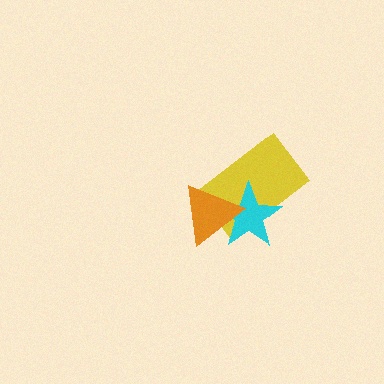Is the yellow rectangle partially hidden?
Yes, it is partially covered by another shape.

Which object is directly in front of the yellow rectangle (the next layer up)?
The cyan star is directly in front of the yellow rectangle.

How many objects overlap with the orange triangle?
2 objects overlap with the orange triangle.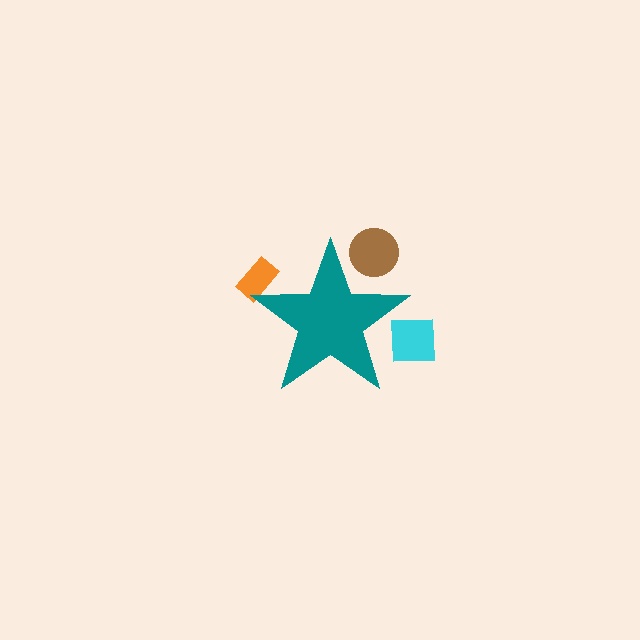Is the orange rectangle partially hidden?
Yes, the orange rectangle is partially hidden behind the teal star.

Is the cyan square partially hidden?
Yes, the cyan square is partially hidden behind the teal star.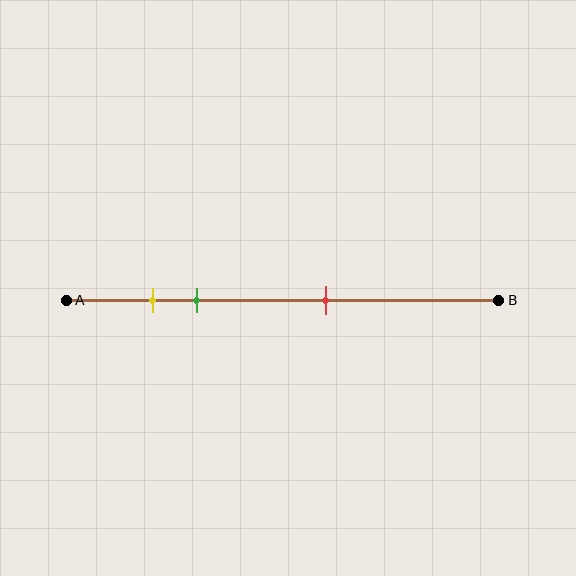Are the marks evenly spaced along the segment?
No, the marks are not evenly spaced.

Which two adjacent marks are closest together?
The yellow and green marks are the closest adjacent pair.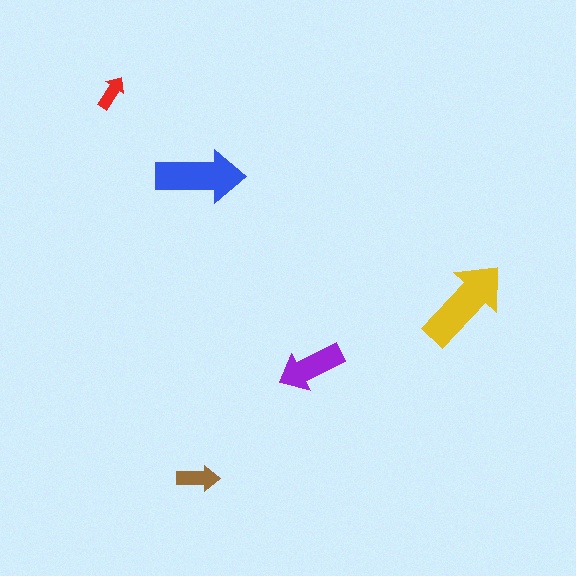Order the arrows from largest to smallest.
the yellow one, the blue one, the purple one, the brown one, the red one.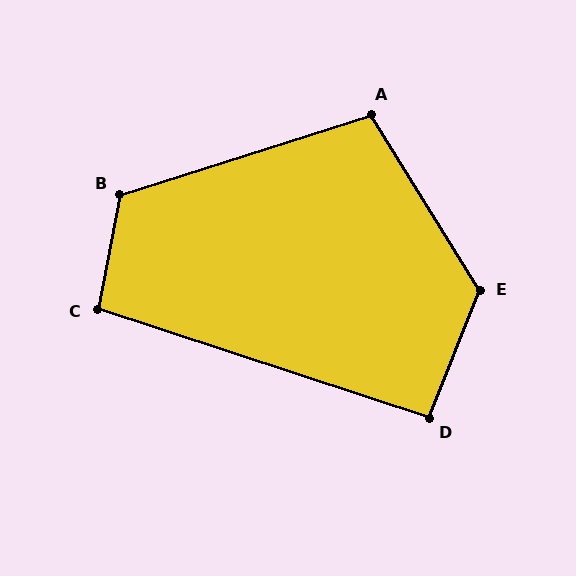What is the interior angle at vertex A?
Approximately 104 degrees (obtuse).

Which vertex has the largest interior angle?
E, at approximately 126 degrees.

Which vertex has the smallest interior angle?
D, at approximately 94 degrees.